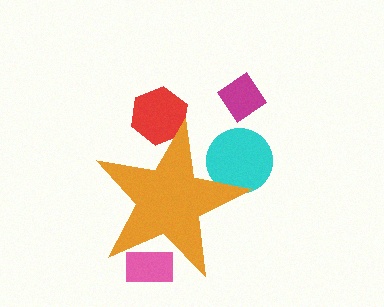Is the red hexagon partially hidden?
Yes, the red hexagon is partially hidden behind the orange star.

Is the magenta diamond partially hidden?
No, the magenta diamond is fully visible.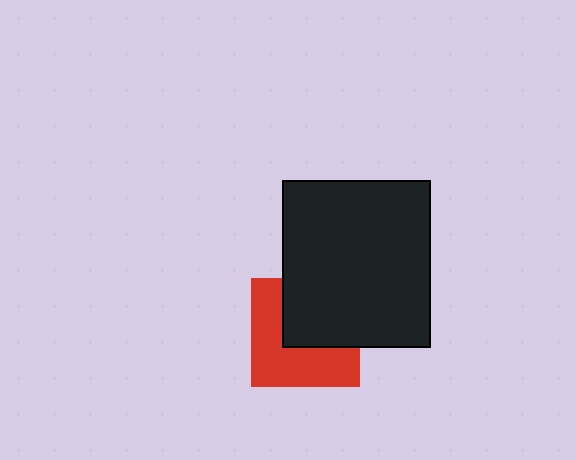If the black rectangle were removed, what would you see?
You would see the complete red square.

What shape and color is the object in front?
The object in front is a black rectangle.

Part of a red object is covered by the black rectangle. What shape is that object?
It is a square.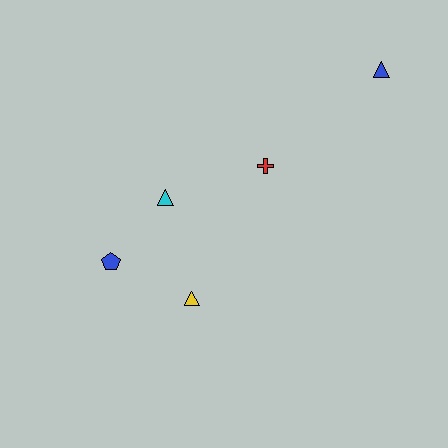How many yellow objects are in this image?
There is 1 yellow object.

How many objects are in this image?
There are 5 objects.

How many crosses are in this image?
There is 1 cross.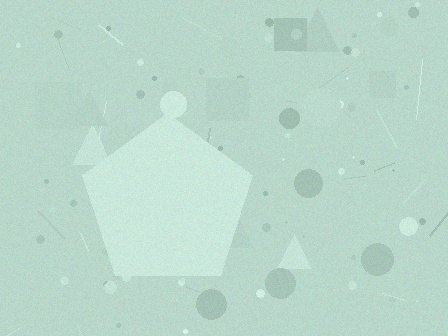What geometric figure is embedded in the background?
A pentagon is embedded in the background.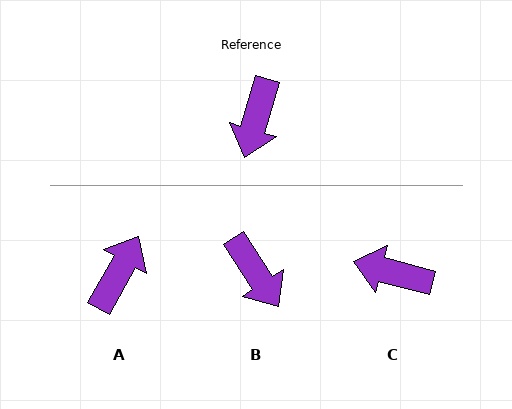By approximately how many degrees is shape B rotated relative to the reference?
Approximately 49 degrees counter-clockwise.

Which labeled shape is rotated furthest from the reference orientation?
A, about 167 degrees away.